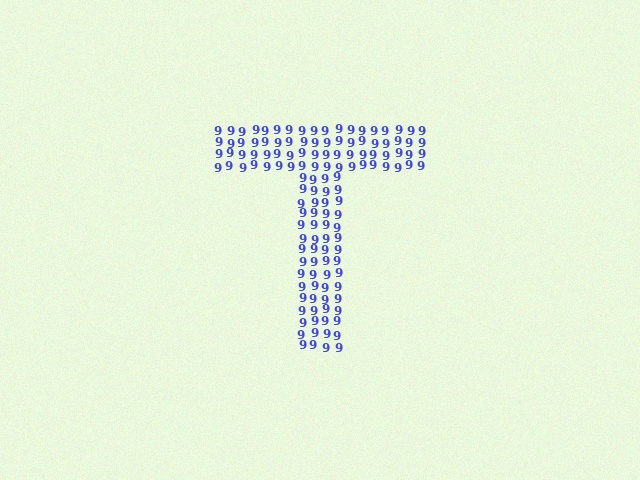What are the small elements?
The small elements are digit 9's.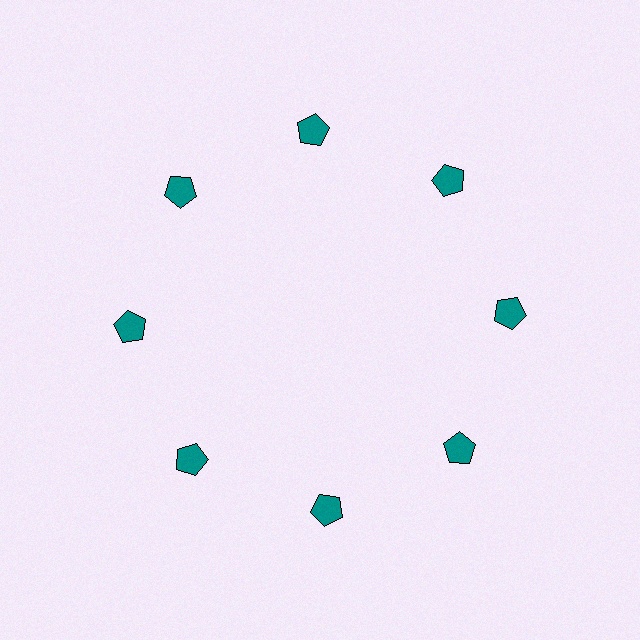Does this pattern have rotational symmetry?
Yes, this pattern has 8-fold rotational symmetry. It looks the same after rotating 45 degrees around the center.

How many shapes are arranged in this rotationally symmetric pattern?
There are 8 shapes, arranged in 8 groups of 1.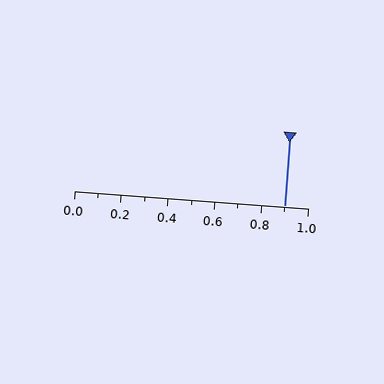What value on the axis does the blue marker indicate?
The marker indicates approximately 0.9.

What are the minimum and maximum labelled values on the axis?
The axis runs from 0.0 to 1.0.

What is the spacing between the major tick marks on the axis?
The major ticks are spaced 0.2 apart.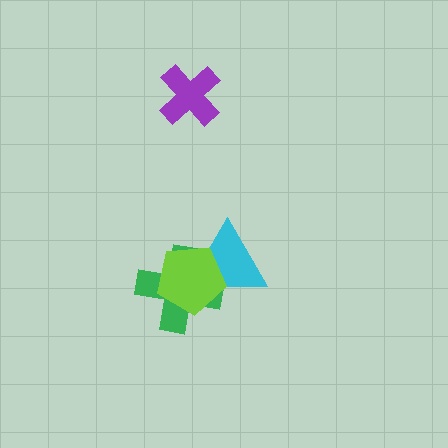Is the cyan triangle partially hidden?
Yes, it is partially covered by another shape.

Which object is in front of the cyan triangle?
The lime pentagon is in front of the cyan triangle.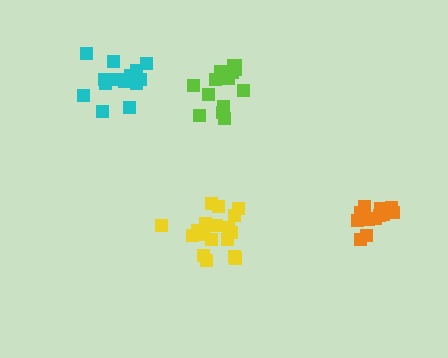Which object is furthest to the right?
The orange cluster is rightmost.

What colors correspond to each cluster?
The clusters are colored: lime, yellow, cyan, orange.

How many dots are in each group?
Group 1: 15 dots, Group 2: 18 dots, Group 3: 15 dots, Group 4: 13 dots (61 total).